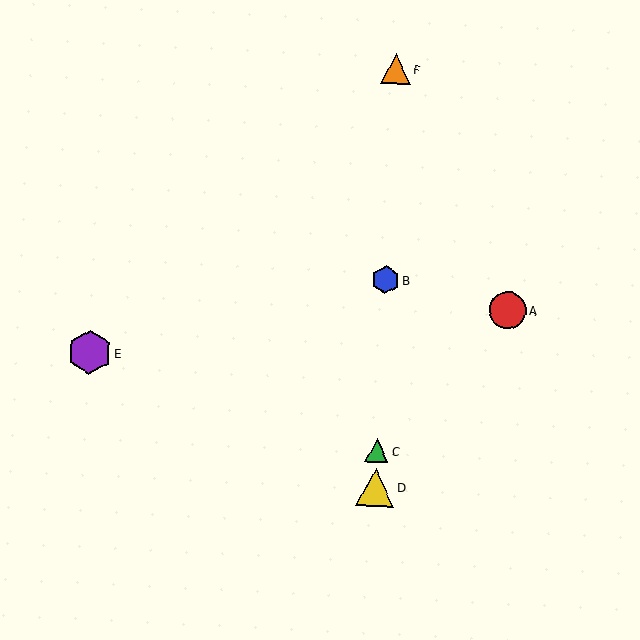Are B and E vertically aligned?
No, B is at x≈385 and E is at x≈89.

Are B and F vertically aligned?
Yes, both are at x≈385.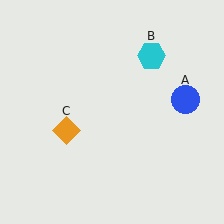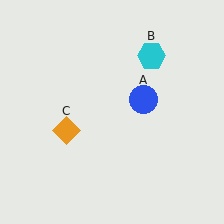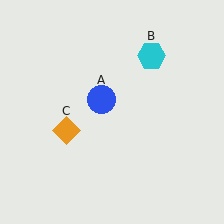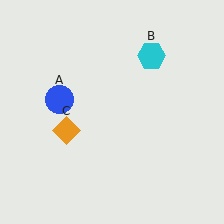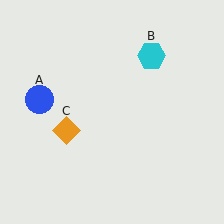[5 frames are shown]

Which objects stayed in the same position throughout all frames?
Cyan hexagon (object B) and orange diamond (object C) remained stationary.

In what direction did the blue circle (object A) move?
The blue circle (object A) moved left.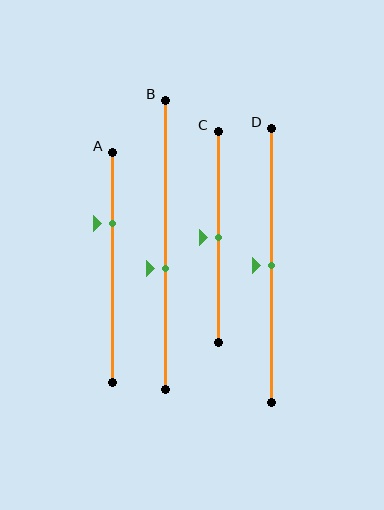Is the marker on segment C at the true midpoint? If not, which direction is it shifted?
Yes, the marker on segment C is at the true midpoint.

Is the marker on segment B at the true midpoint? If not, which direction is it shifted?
No, the marker on segment B is shifted downward by about 8% of the segment length.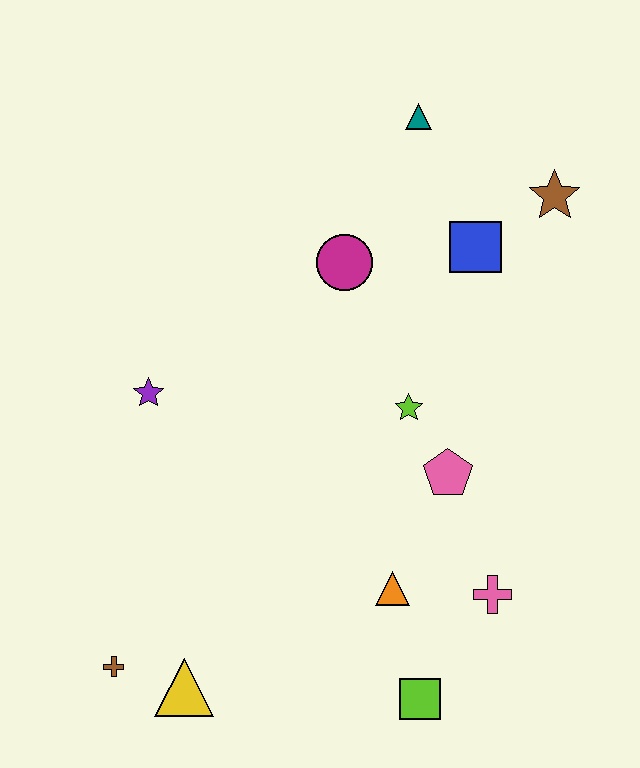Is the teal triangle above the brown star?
Yes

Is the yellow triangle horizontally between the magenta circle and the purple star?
Yes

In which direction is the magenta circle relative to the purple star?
The magenta circle is to the right of the purple star.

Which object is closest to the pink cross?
The orange triangle is closest to the pink cross.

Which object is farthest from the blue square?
The brown cross is farthest from the blue square.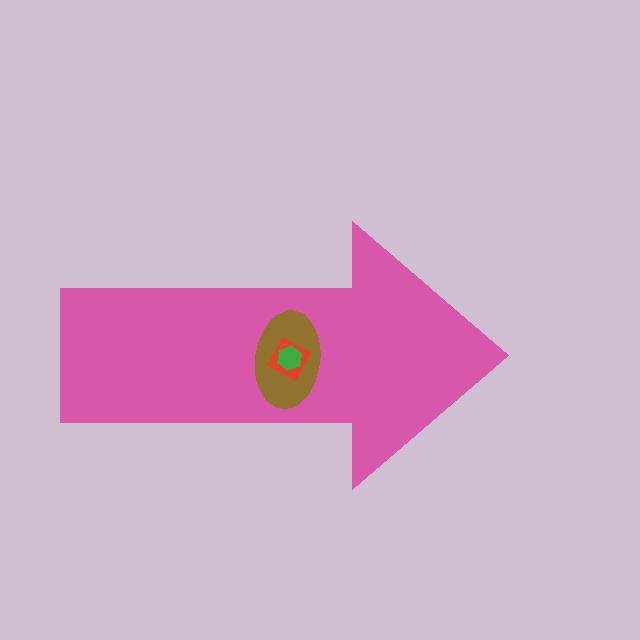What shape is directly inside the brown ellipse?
The red diamond.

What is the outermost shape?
The pink arrow.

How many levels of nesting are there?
4.